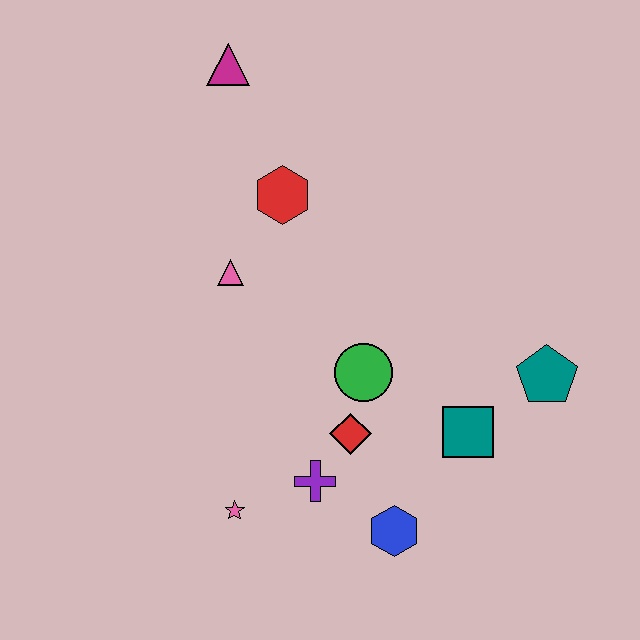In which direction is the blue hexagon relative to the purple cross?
The blue hexagon is to the right of the purple cross.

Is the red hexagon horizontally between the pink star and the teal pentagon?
Yes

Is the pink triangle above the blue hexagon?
Yes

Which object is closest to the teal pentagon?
The teal square is closest to the teal pentagon.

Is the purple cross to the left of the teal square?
Yes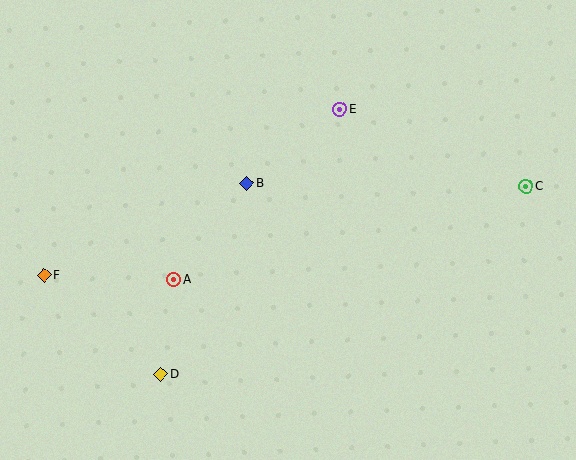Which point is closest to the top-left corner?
Point F is closest to the top-left corner.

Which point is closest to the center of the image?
Point B at (247, 184) is closest to the center.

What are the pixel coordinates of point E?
Point E is at (340, 109).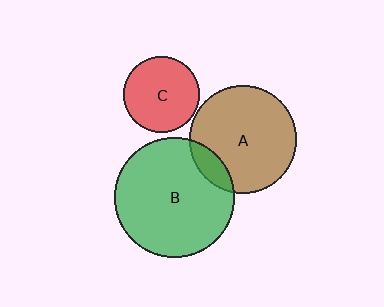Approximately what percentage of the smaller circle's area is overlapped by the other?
Approximately 10%.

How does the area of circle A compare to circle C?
Approximately 2.0 times.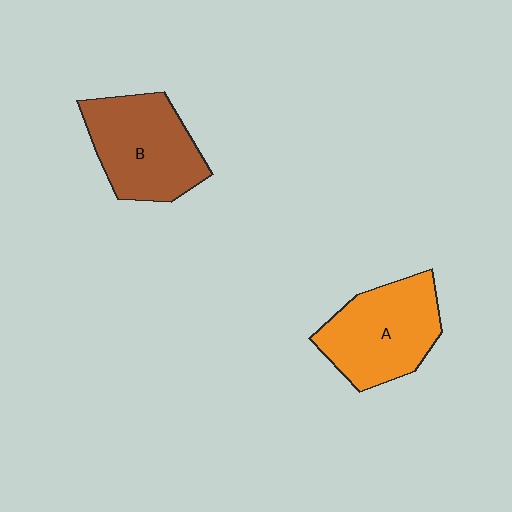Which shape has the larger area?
Shape B (brown).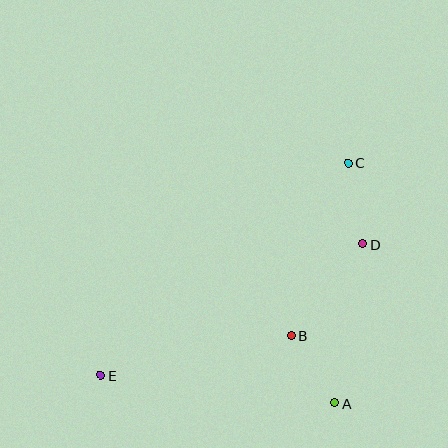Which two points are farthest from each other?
Points C and E are farthest from each other.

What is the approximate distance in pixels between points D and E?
The distance between D and E is approximately 293 pixels.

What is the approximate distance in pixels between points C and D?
The distance between C and D is approximately 83 pixels.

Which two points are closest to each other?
Points A and B are closest to each other.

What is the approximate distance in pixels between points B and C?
The distance between B and C is approximately 182 pixels.